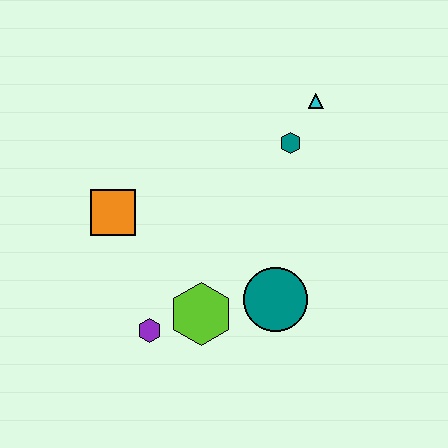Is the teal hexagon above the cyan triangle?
No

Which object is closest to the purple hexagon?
The lime hexagon is closest to the purple hexagon.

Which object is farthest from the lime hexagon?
The cyan triangle is farthest from the lime hexagon.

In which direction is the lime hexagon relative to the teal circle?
The lime hexagon is to the left of the teal circle.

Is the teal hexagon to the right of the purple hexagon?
Yes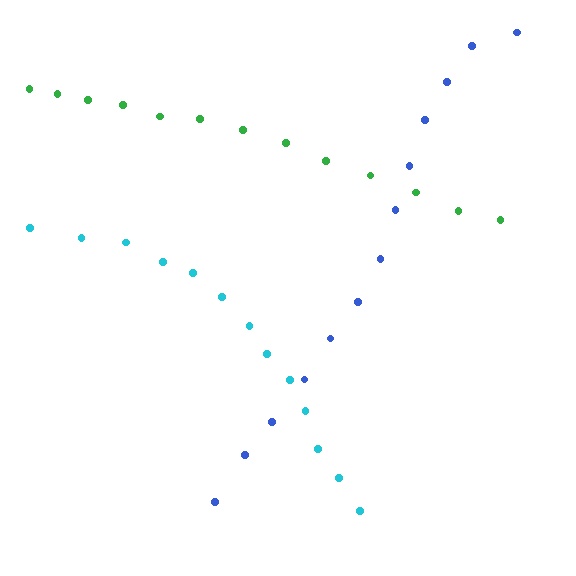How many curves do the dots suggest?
There are 3 distinct paths.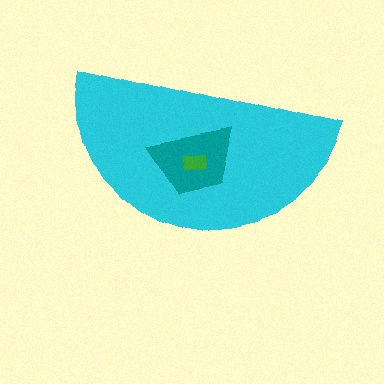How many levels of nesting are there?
3.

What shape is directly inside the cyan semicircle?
The teal trapezoid.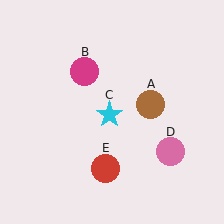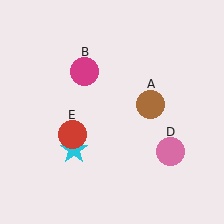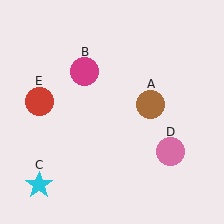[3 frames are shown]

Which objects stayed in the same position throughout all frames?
Brown circle (object A) and magenta circle (object B) and pink circle (object D) remained stationary.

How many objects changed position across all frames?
2 objects changed position: cyan star (object C), red circle (object E).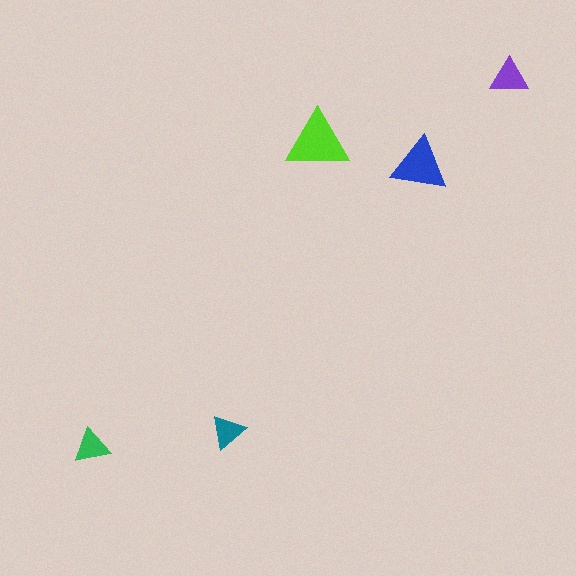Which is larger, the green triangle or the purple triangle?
The purple one.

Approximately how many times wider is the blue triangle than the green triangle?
About 1.5 times wider.